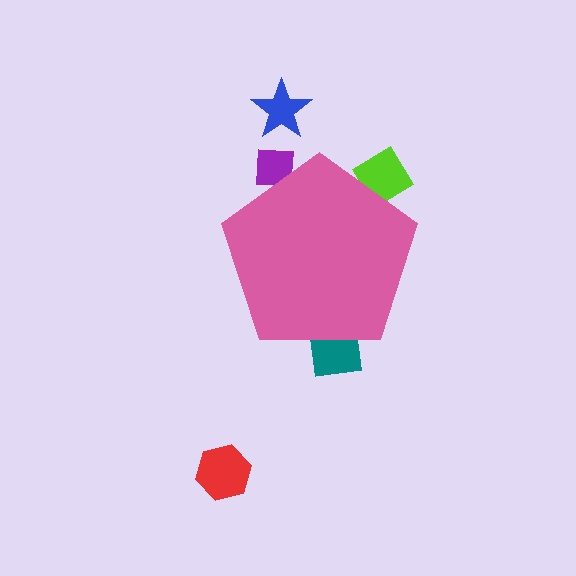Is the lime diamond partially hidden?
Yes, the lime diamond is partially hidden behind the pink pentagon.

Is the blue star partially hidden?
No, the blue star is fully visible.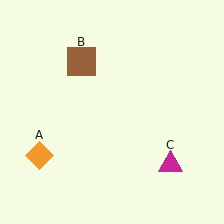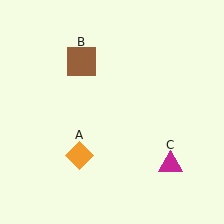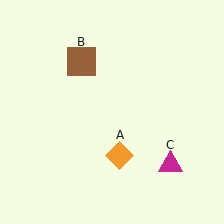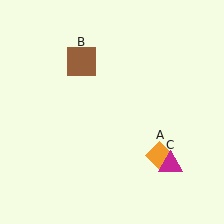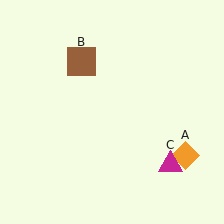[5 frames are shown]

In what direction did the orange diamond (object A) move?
The orange diamond (object A) moved right.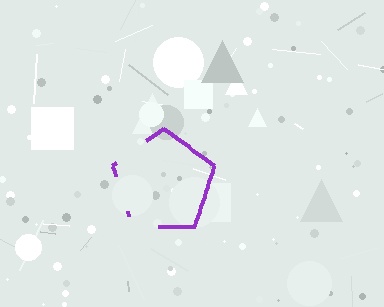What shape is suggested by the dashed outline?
The dashed outline suggests a pentagon.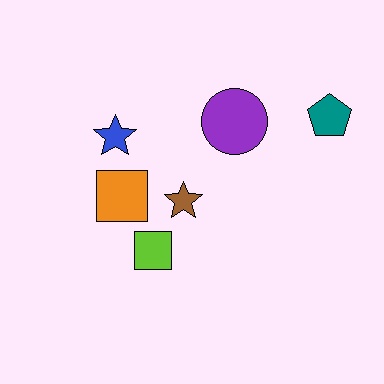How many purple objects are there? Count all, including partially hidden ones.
There is 1 purple object.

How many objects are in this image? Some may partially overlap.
There are 6 objects.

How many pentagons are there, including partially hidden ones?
There is 1 pentagon.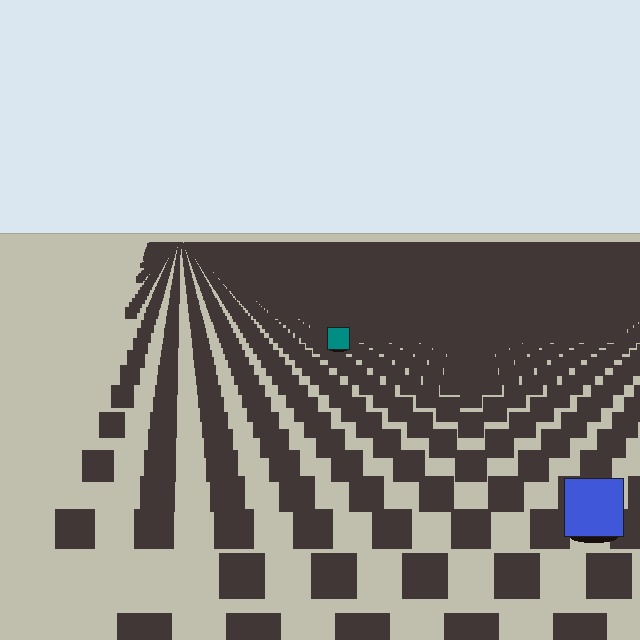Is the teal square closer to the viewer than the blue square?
No. The blue square is closer — you can tell from the texture gradient: the ground texture is coarser near it.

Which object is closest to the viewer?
The blue square is closest. The texture marks near it are larger and more spread out.